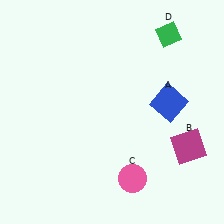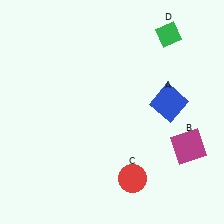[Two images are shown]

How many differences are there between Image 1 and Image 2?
There is 1 difference between the two images.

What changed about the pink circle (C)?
In Image 1, C is pink. In Image 2, it changed to red.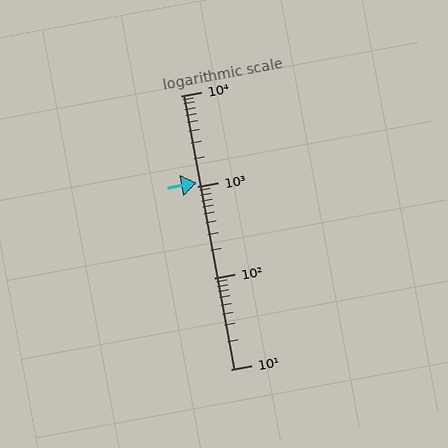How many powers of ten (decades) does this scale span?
The scale spans 3 decades, from 10 to 10000.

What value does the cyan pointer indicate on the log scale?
The pointer indicates approximately 1100.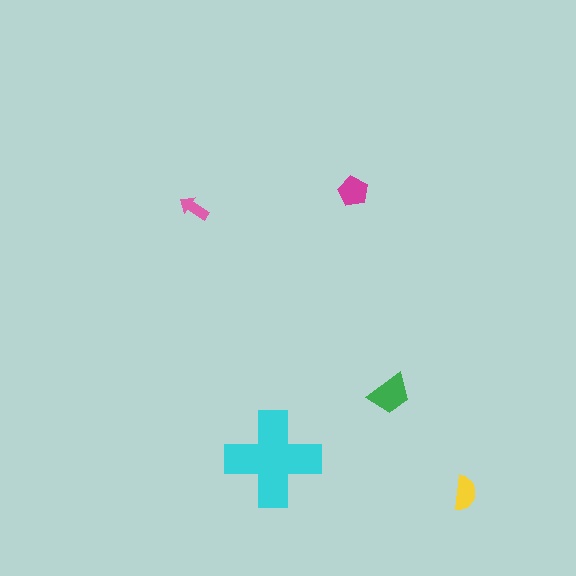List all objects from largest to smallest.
The cyan cross, the green trapezoid, the magenta pentagon, the yellow semicircle, the pink arrow.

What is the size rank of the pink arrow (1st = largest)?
5th.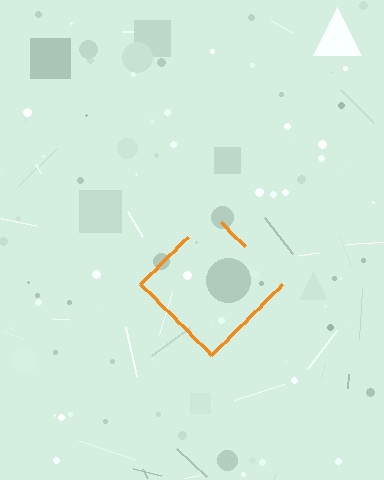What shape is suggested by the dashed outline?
The dashed outline suggests a diamond.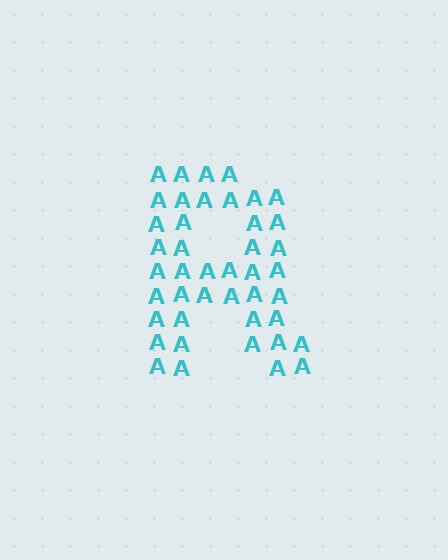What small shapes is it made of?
It is made of small letter A's.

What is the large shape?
The large shape is the letter R.